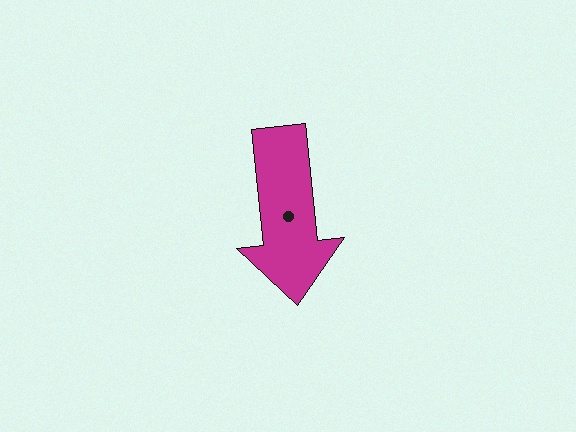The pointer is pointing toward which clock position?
Roughly 6 o'clock.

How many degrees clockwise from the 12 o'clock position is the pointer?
Approximately 174 degrees.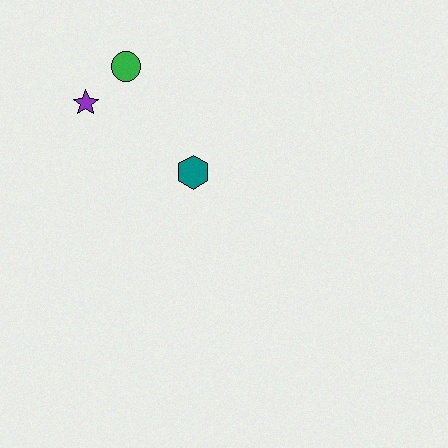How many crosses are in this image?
There are no crosses.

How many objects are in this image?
There are 3 objects.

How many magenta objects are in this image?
There are no magenta objects.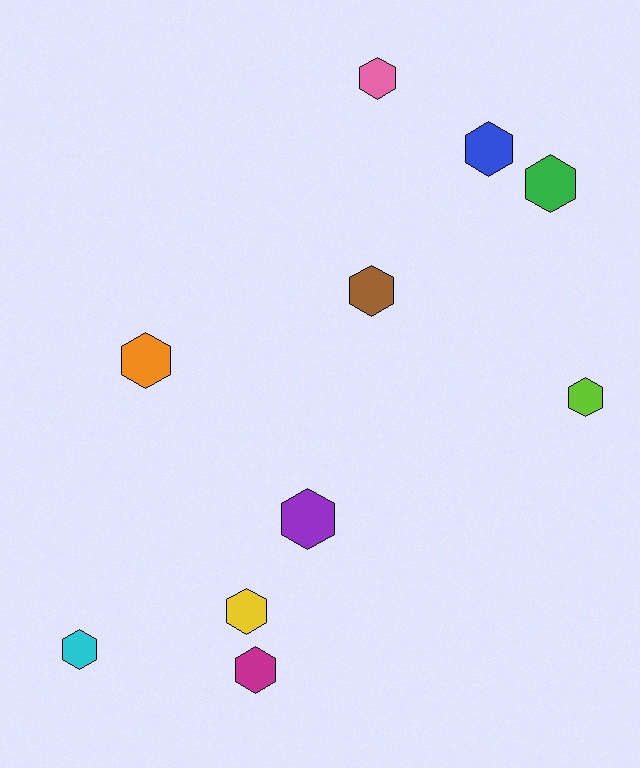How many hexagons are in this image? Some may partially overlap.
There are 10 hexagons.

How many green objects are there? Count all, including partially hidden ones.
There is 1 green object.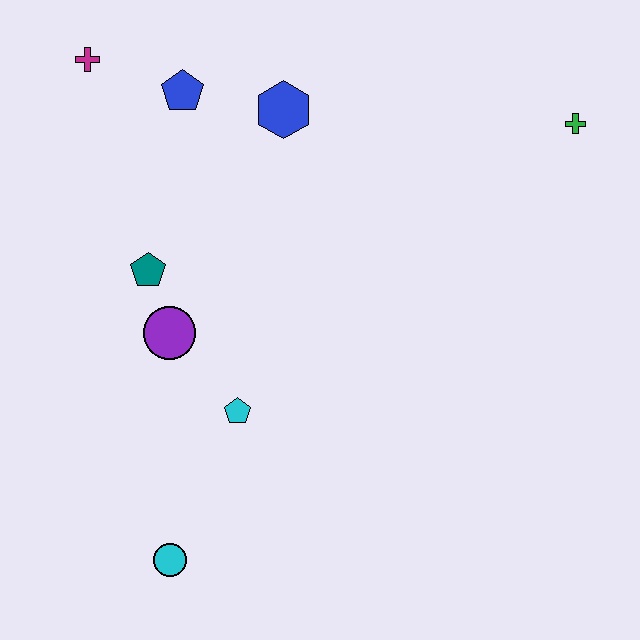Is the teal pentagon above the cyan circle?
Yes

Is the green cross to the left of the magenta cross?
No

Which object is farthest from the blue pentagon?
The cyan circle is farthest from the blue pentagon.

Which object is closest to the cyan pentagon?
The purple circle is closest to the cyan pentagon.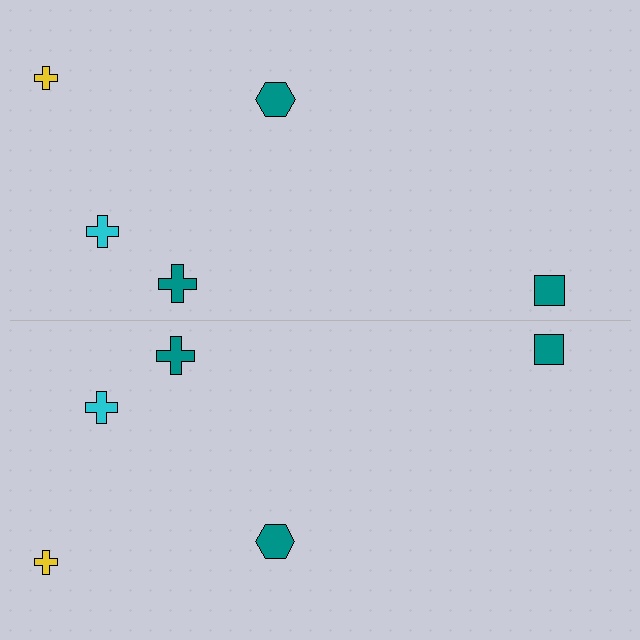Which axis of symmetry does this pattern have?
The pattern has a horizontal axis of symmetry running through the center of the image.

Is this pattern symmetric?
Yes, this pattern has bilateral (reflection) symmetry.